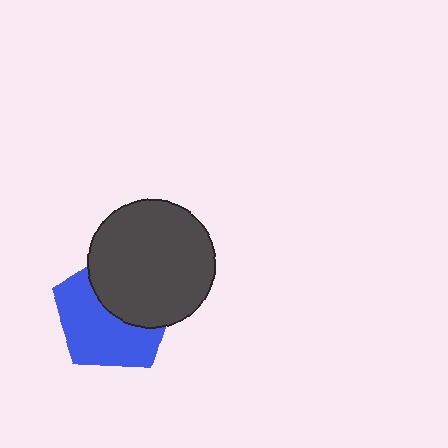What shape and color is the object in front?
The object in front is a dark gray circle.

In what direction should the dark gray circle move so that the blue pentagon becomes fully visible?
The dark gray circle should move toward the upper-right. That is the shortest direction to clear the overlap and leave the blue pentagon fully visible.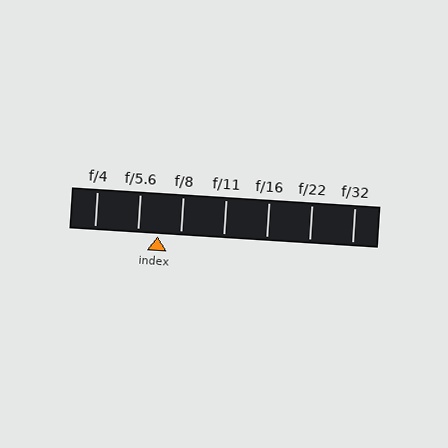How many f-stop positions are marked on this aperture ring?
There are 7 f-stop positions marked.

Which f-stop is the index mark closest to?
The index mark is closest to f/5.6.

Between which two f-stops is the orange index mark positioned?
The index mark is between f/5.6 and f/8.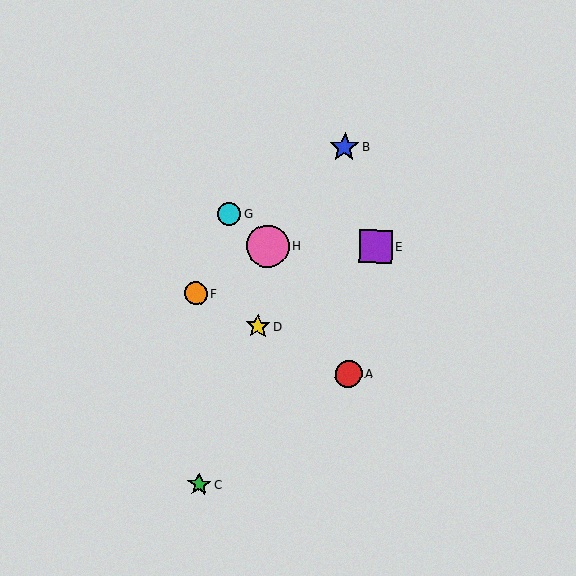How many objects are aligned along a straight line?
3 objects (A, D, F) are aligned along a straight line.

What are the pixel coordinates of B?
Object B is at (345, 147).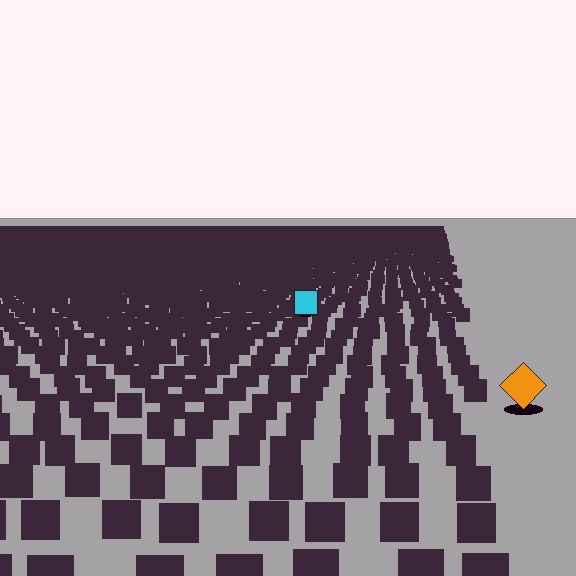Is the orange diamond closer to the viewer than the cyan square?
Yes. The orange diamond is closer — you can tell from the texture gradient: the ground texture is coarser near it.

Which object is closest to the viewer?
The orange diamond is closest. The texture marks near it are larger and more spread out.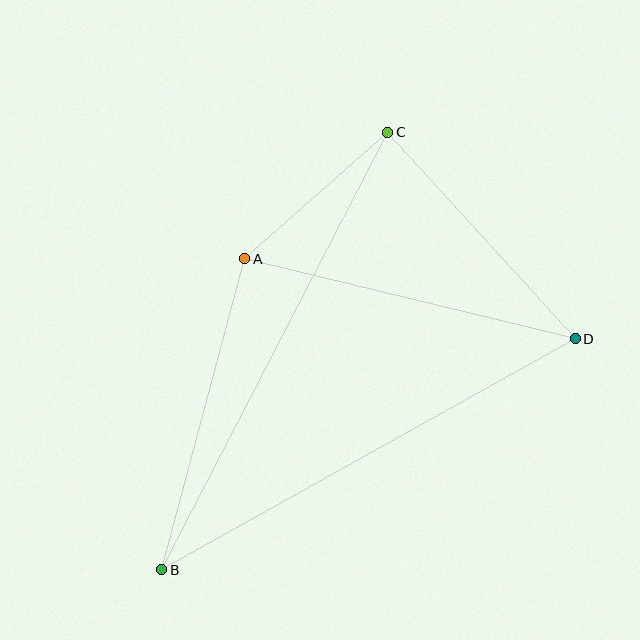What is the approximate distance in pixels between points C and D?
The distance between C and D is approximately 279 pixels.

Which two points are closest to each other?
Points A and C are closest to each other.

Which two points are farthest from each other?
Points B and C are farthest from each other.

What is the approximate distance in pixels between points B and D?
The distance between B and D is approximately 474 pixels.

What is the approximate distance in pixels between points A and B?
The distance between A and B is approximately 322 pixels.